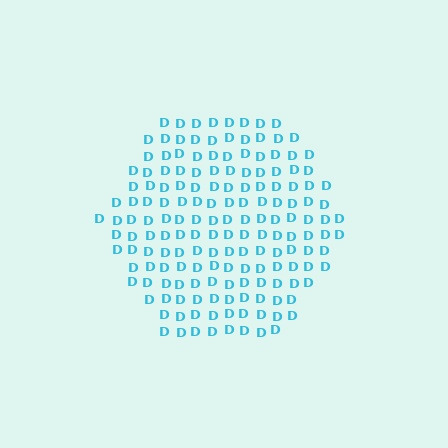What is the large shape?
The large shape is a hexagon.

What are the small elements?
The small elements are letter D's.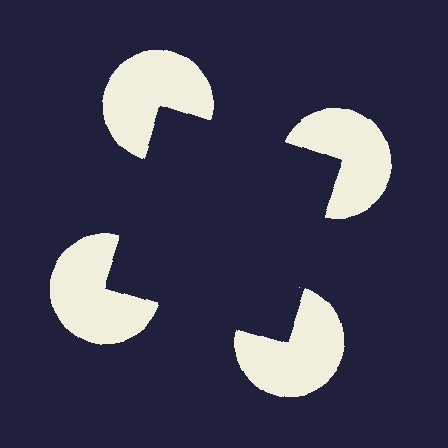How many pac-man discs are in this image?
There are 4 — one at each vertex of the illusory square.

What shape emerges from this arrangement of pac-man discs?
An illusory square — its edges are inferred from the aligned wedge cuts in the pac-man discs, not physically drawn.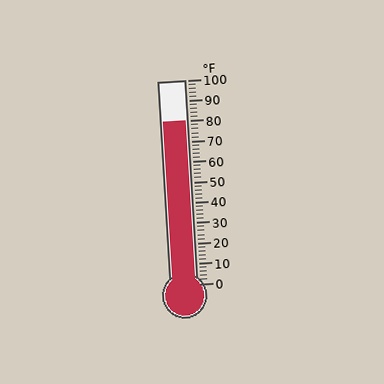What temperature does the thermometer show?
The thermometer shows approximately 80°F.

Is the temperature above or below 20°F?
The temperature is above 20°F.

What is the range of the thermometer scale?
The thermometer scale ranges from 0°F to 100°F.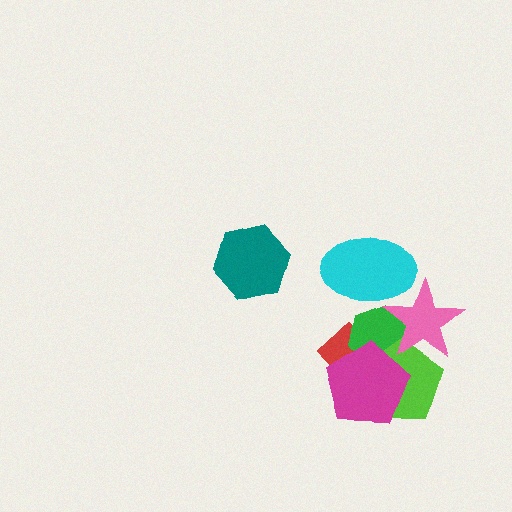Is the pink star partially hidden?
Yes, it is partially covered by another shape.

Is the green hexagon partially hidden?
Yes, it is partially covered by another shape.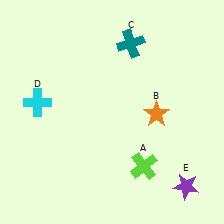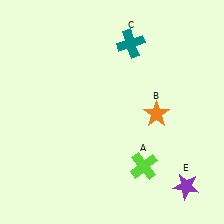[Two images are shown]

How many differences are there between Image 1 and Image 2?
There is 1 difference between the two images.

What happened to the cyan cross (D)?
The cyan cross (D) was removed in Image 2. It was in the top-left area of Image 1.